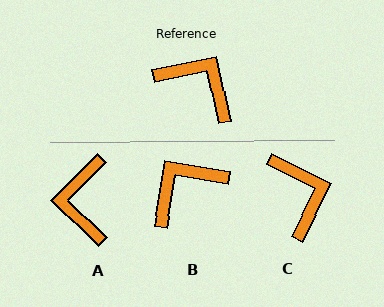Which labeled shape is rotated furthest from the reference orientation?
A, about 123 degrees away.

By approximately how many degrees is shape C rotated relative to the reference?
Approximately 38 degrees clockwise.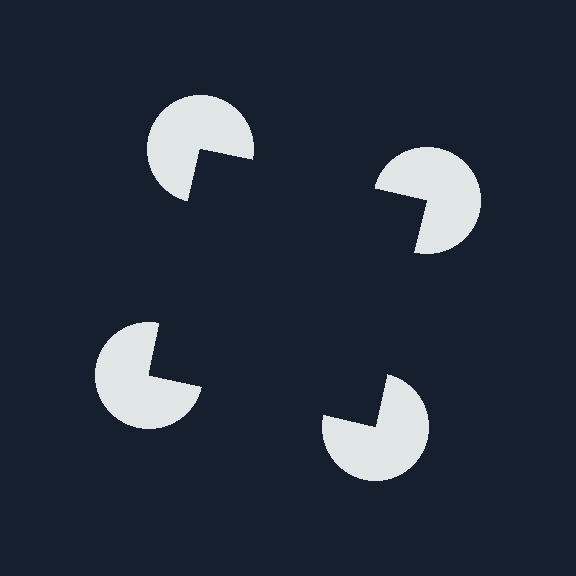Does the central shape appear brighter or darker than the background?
It typically appears slightly darker than the background, even though no actual brightness change is drawn.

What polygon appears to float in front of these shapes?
An illusory square — its edges are inferred from the aligned wedge cuts in the pac-man discs, not physically drawn.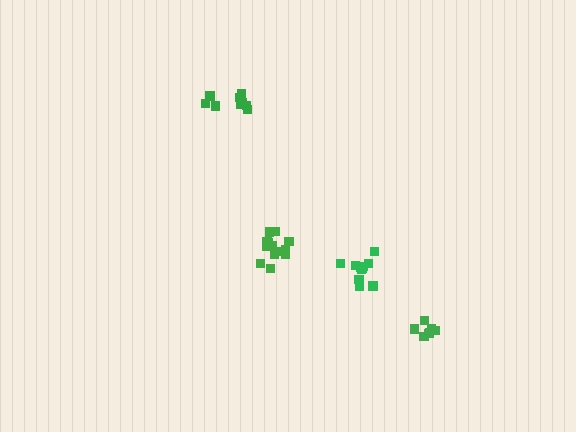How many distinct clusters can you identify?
There are 4 distinct clusters.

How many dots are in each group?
Group 1: 13 dots, Group 2: 10 dots, Group 3: 7 dots, Group 4: 12 dots (42 total).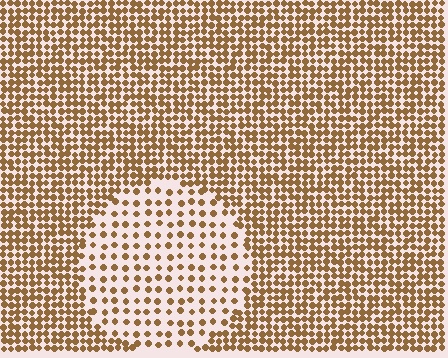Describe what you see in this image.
The image contains small brown elements arranged at two different densities. A circle-shaped region is visible where the elements are less densely packed than the surrounding area.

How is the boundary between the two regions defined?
The boundary is defined by a change in element density (approximately 2.3x ratio). All elements are the same color, size, and shape.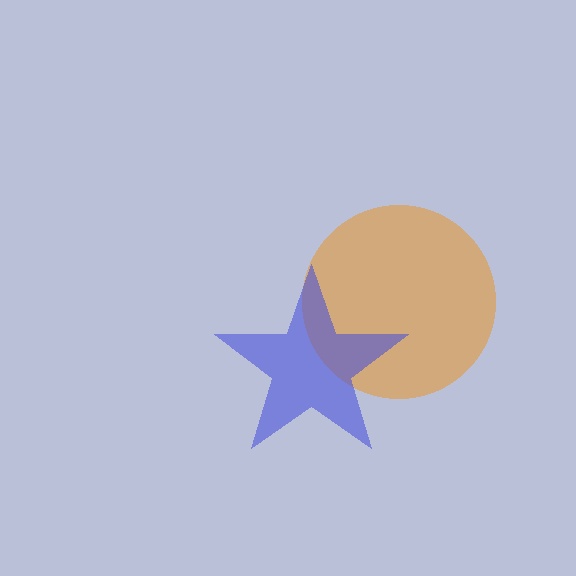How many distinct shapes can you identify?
There are 2 distinct shapes: an orange circle, a blue star.